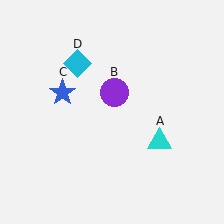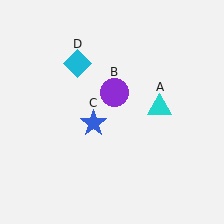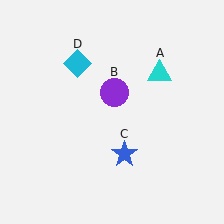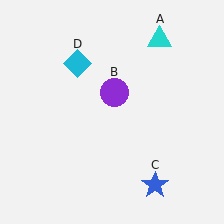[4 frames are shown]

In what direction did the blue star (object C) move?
The blue star (object C) moved down and to the right.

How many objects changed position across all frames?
2 objects changed position: cyan triangle (object A), blue star (object C).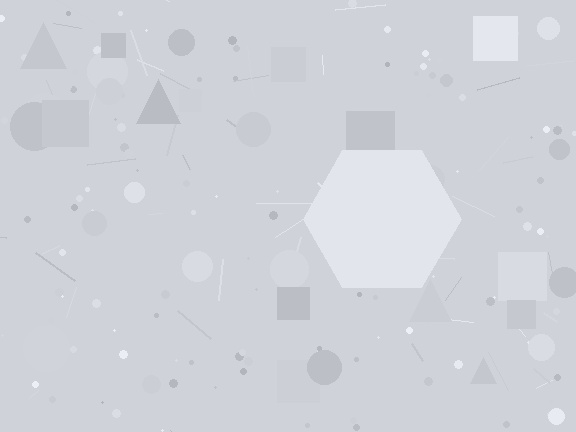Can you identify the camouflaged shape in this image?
The camouflaged shape is a hexagon.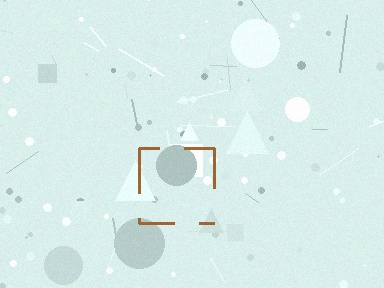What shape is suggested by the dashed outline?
The dashed outline suggests a square.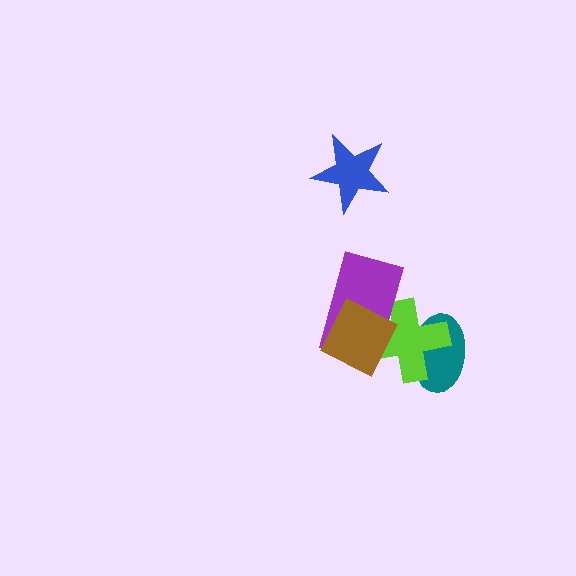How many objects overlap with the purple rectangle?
2 objects overlap with the purple rectangle.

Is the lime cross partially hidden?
Yes, it is partially covered by another shape.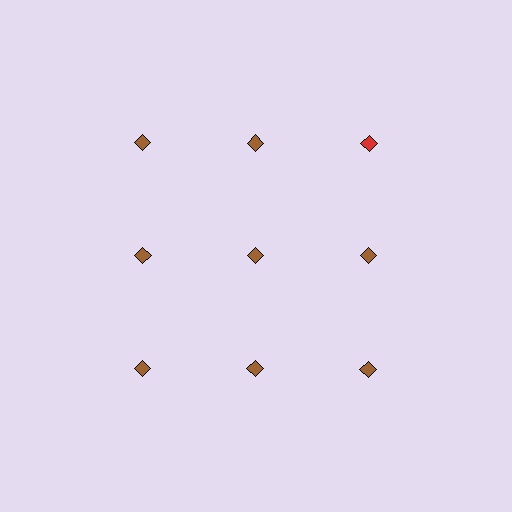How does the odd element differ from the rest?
It has a different color: red instead of brown.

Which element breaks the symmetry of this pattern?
The red diamond in the top row, center column breaks the symmetry. All other shapes are brown diamonds.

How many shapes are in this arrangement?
There are 9 shapes arranged in a grid pattern.